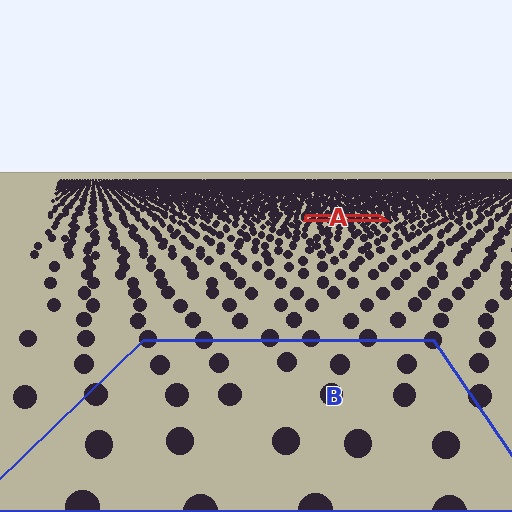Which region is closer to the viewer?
Region B is closer. The texture elements there are larger and more spread out.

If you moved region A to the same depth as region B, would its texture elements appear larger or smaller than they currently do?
They would appear larger. At a closer depth, the same texture elements are projected at a bigger on-screen size.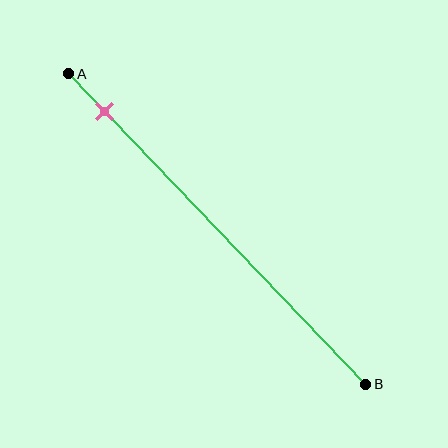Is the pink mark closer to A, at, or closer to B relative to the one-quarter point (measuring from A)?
The pink mark is closer to point A than the one-quarter point of segment AB.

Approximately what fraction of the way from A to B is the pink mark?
The pink mark is approximately 10% of the way from A to B.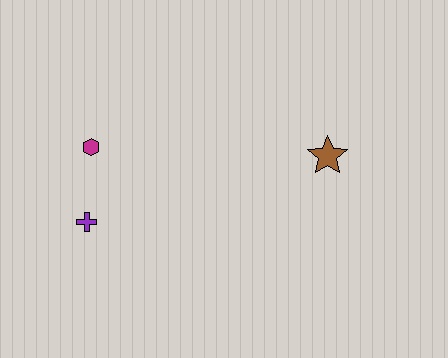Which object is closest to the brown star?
The magenta hexagon is closest to the brown star.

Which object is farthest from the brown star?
The purple cross is farthest from the brown star.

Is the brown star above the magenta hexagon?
No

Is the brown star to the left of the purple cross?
No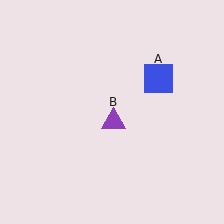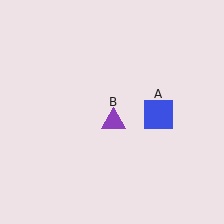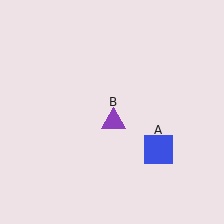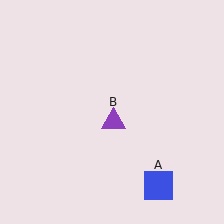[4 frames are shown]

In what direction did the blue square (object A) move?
The blue square (object A) moved down.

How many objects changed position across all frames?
1 object changed position: blue square (object A).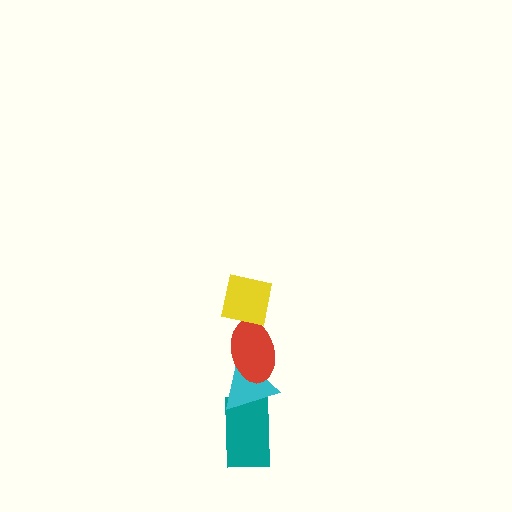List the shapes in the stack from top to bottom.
From top to bottom: the yellow square, the red ellipse, the cyan triangle, the teal rectangle.